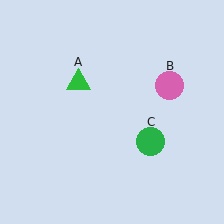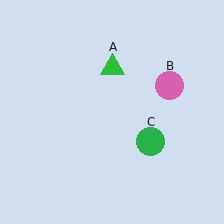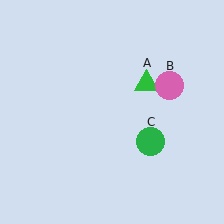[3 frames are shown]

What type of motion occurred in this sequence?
The green triangle (object A) rotated clockwise around the center of the scene.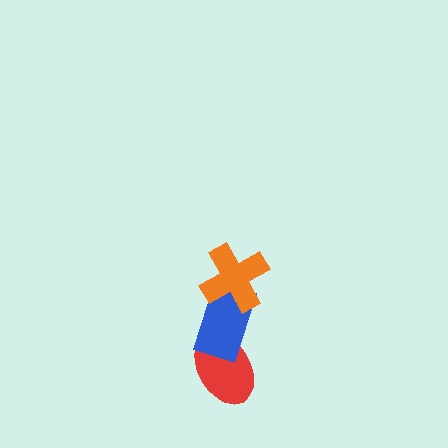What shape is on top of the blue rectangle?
The orange cross is on top of the blue rectangle.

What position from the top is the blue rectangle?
The blue rectangle is 2nd from the top.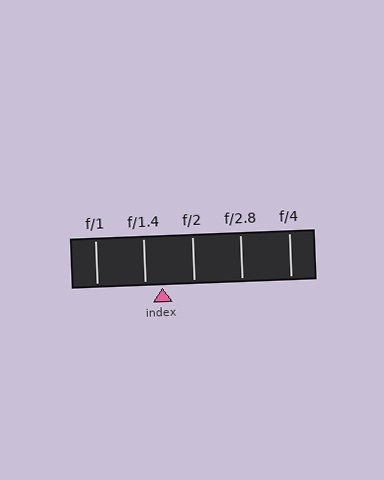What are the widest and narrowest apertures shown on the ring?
The widest aperture shown is f/1 and the narrowest is f/4.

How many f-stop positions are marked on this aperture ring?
There are 5 f-stop positions marked.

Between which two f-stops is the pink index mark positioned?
The index mark is between f/1.4 and f/2.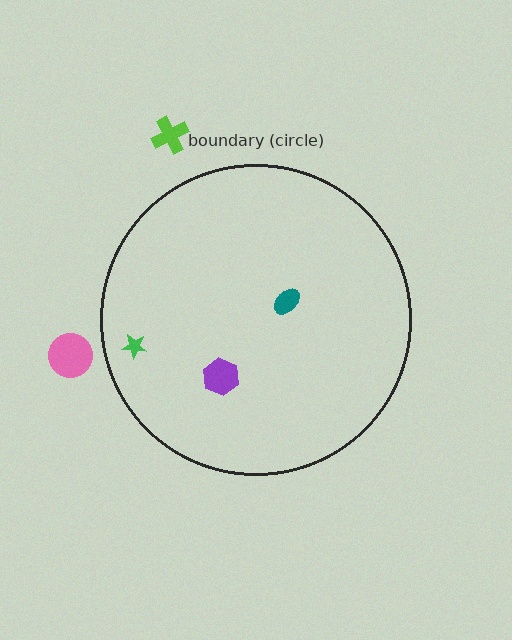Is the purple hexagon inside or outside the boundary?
Inside.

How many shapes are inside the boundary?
3 inside, 2 outside.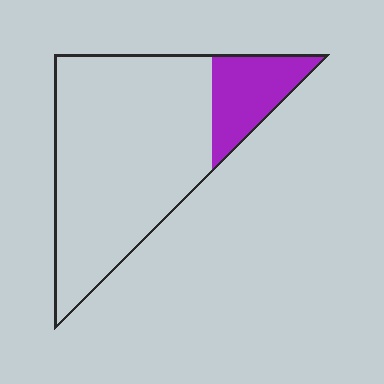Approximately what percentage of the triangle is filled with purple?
Approximately 20%.